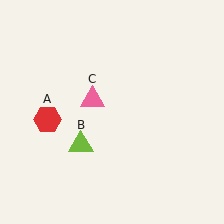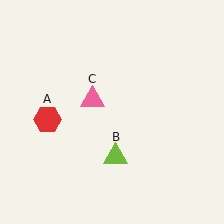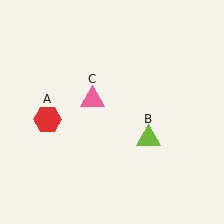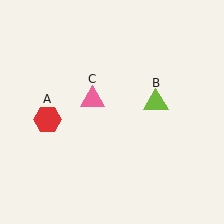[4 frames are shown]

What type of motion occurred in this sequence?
The lime triangle (object B) rotated counterclockwise around the center of the scene.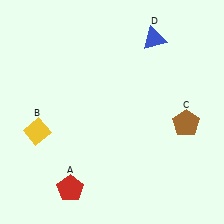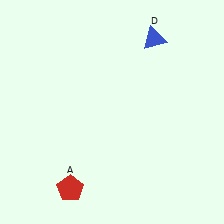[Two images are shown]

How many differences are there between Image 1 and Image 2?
There are 2 differences between the two images.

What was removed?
The yellow diamond (B), the brown pentagon (C) were removed in Image 2.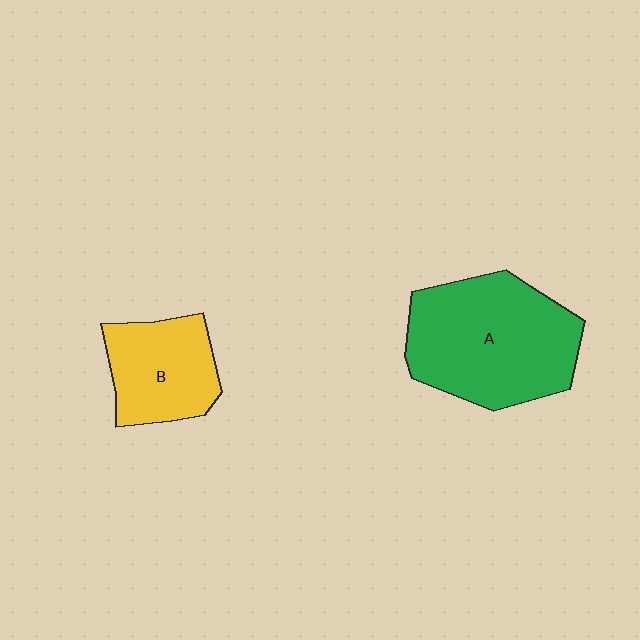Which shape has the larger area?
Shape A (green).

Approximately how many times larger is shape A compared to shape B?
Approximately 1.8 times.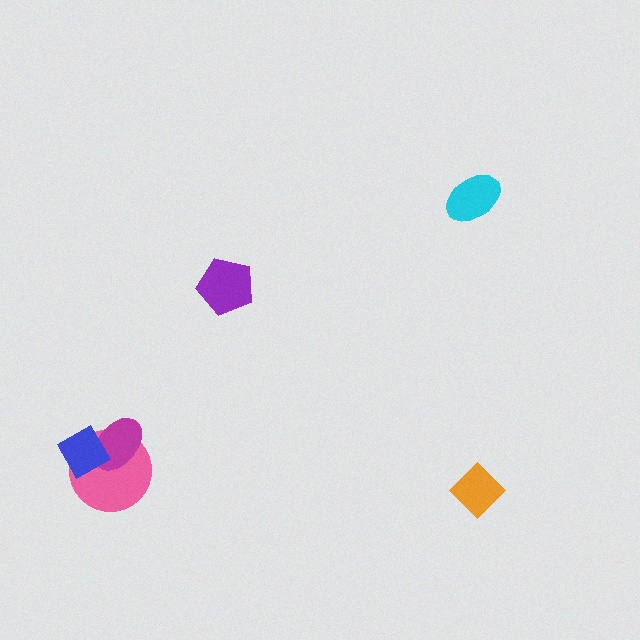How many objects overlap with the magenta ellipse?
2 objects overlap with the magenta ellipse.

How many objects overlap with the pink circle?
2 objects overlap with the pink circle.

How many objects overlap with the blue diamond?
2 objects overlap with the blue diamond.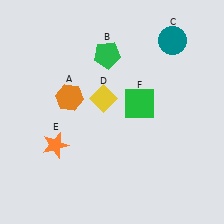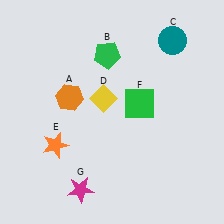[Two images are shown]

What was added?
A magenta star (G) was added in Image 2.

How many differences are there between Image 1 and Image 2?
There is 1 difference between the two images.